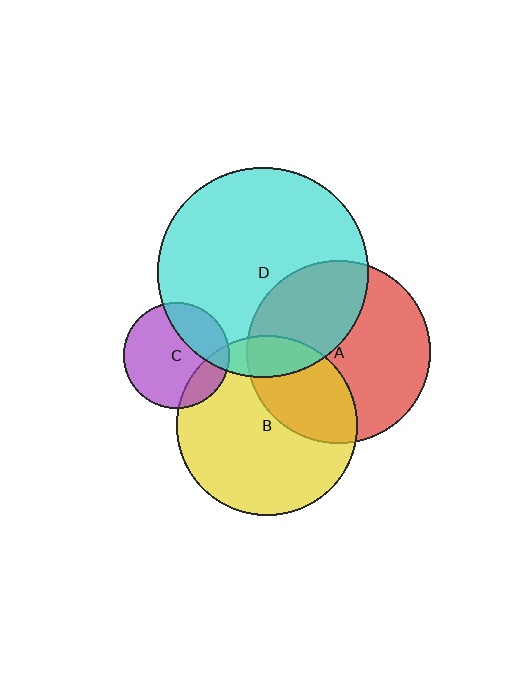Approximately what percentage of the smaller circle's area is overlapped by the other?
Approximately 35%.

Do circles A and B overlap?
Yes.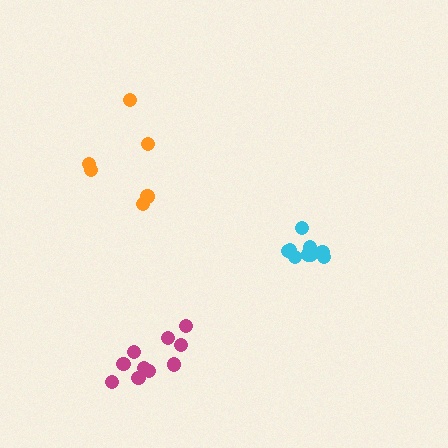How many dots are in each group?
Group 1: 9 dots, Group 2: 11 dots, Group 3: 6 dots (26 total).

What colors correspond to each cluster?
The clusters are colored: cyan, magenta, orange.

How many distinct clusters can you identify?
There are 3 distinct clusters.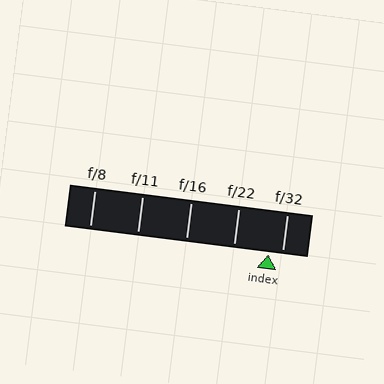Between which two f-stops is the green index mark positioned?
The index mark is between f/22 and f/32.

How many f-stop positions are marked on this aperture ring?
There are 5 f-stop positions marked.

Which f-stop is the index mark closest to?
The index mark is closest to f/32.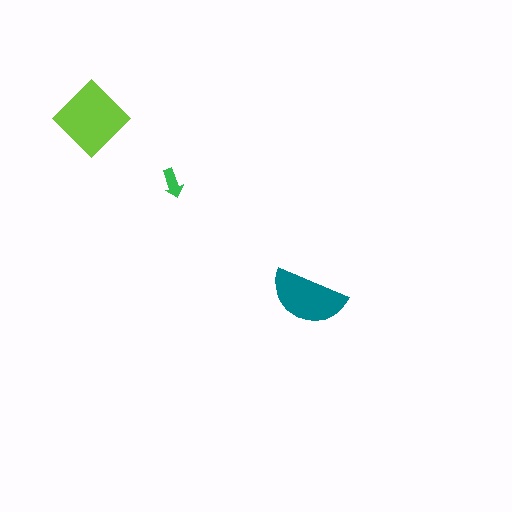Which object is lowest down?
The teal semicircle is bottommost.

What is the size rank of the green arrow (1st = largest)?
3rd.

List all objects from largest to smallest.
The lime diamond, the teal semicircle, the green arrow.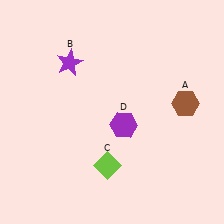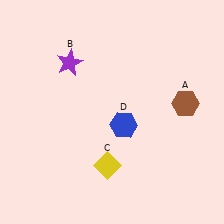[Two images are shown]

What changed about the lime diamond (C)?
In Image 1, C is lime. In Image 2, it changed to yellow.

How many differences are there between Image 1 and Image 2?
There are 2 differences between the two images.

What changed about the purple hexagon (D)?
In Image 1, D is purple. In Image 2, it changed to blue.